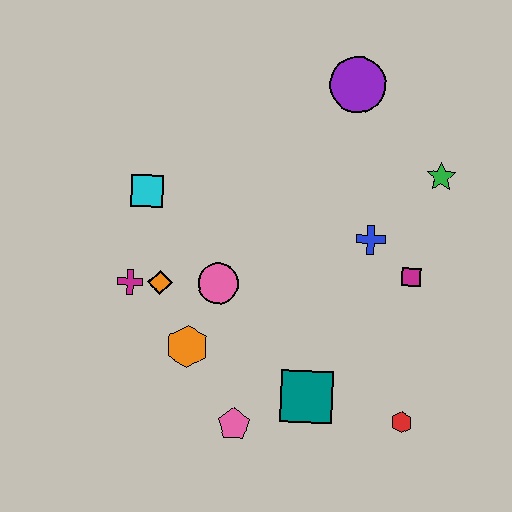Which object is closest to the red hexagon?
The teal square is closest to the red hexagon.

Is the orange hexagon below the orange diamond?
Yes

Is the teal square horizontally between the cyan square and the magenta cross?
No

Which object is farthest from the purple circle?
The pink pentagon is farthest from the purple circle.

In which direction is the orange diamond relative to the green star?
The orange diamond is to the left of the green star.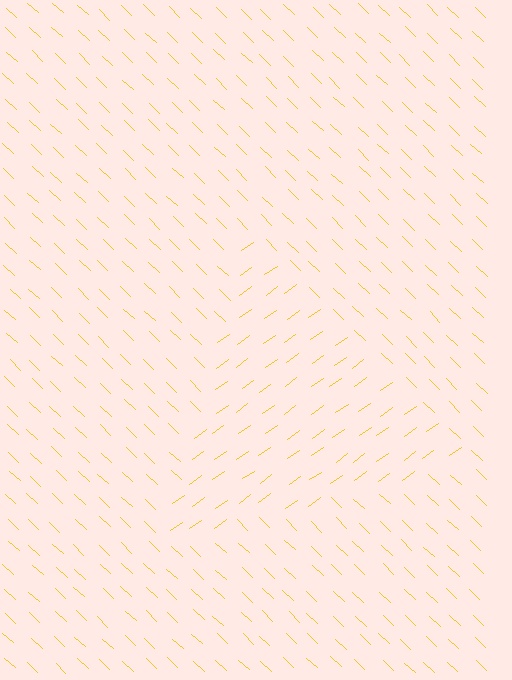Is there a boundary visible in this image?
Yes, there is a texture boundary formed by a change in line orientation.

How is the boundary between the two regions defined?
The boundary is defined purely by a change in line orientation (approximately 79 degrees difference). All lines are the same color and thickness.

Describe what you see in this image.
The image is filled with small yellow line segments. A triangle region in the image has lines oriented differently from the surrounding lines, creating a visible texture boundary.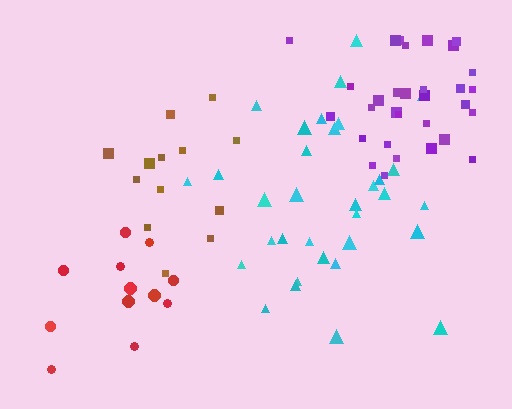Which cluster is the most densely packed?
Purple.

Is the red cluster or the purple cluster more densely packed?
Purple.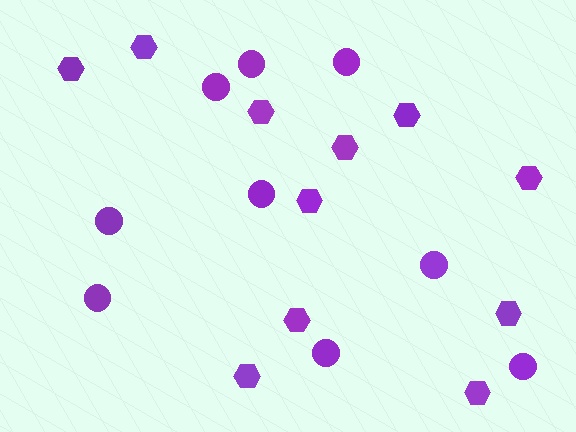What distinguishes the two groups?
There are 2 groups: one group of circles (9) and one group of hexagons (11).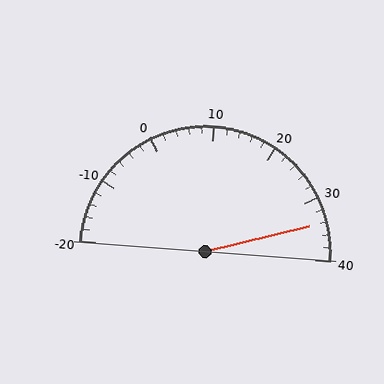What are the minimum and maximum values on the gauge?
The gauge ranges from -20 to 40.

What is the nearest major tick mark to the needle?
The nearest major tick mark is 30.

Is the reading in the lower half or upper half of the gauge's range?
The reading is in the upper half of the range (-20 to 40).